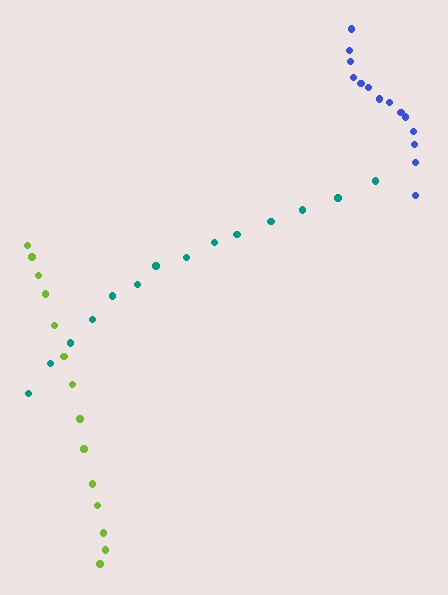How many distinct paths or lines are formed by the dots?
There are 3 distinct paths.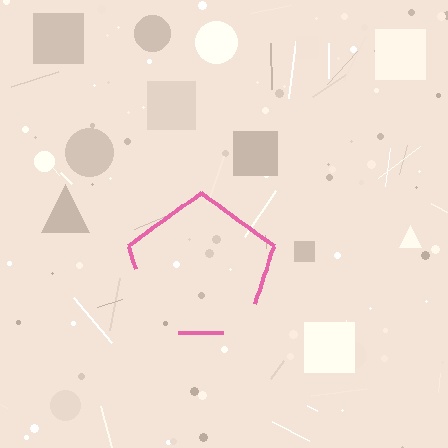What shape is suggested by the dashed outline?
The dashed outline suggests a pentagon.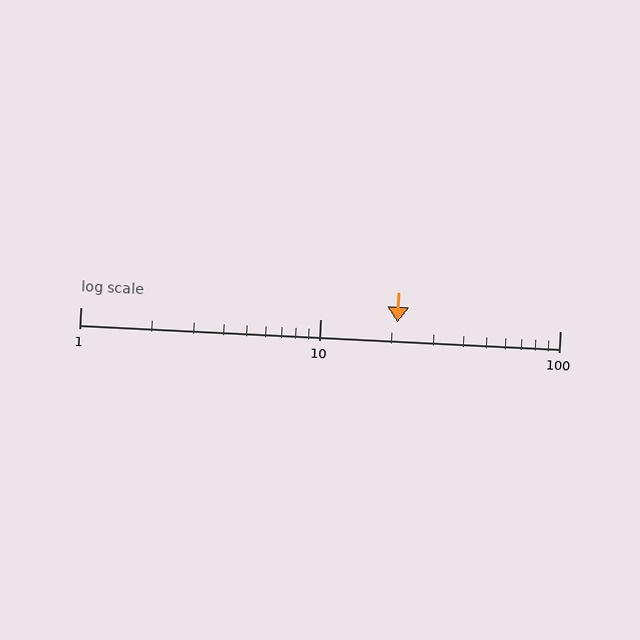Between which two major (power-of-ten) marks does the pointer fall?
The pointer is between 10 and 100.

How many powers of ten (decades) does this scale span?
The scale spans 2 decades, from 1 to 100.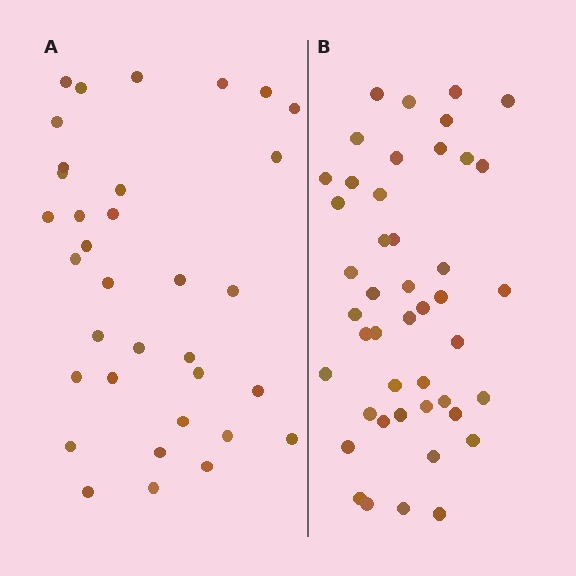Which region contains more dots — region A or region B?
Region B (the right region) has more dots.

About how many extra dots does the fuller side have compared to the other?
Region B has roughly 12 or so more dots than region A.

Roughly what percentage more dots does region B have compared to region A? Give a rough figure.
About 30% more.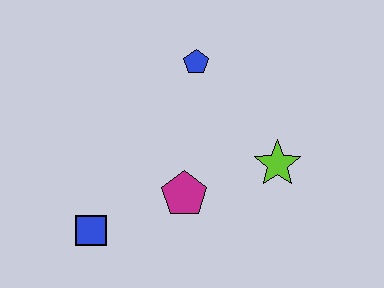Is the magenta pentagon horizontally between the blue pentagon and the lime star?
No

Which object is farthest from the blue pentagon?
The blue square is farthest from the blue pentagon.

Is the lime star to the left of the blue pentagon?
No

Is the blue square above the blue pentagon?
No